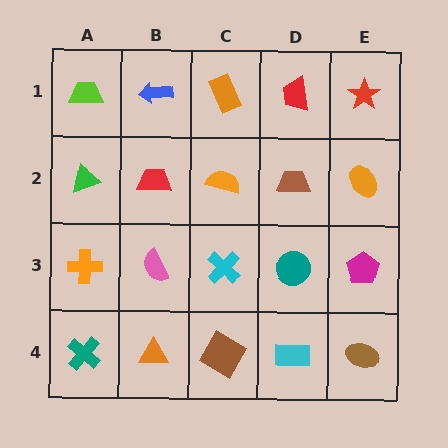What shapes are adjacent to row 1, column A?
A green triangle (row 2, column A), a blue arrow (row 1, column B).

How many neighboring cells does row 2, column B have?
4.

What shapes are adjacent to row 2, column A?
A lime trapezoid (row 1, column A), an orange cross (row 3, column A), a red trapezoid (row 2, column B).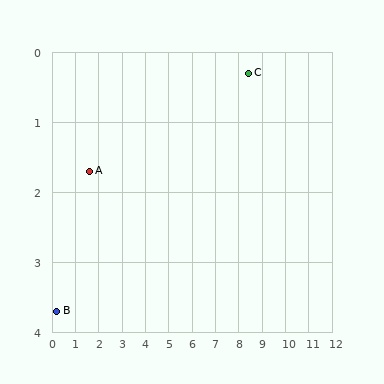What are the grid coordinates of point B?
Point B is at approximately (0.2, 3.7).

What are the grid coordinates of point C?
Point C is at approximately (8.4, 0.3).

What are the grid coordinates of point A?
Point A is at approximately (1.6, 1.7).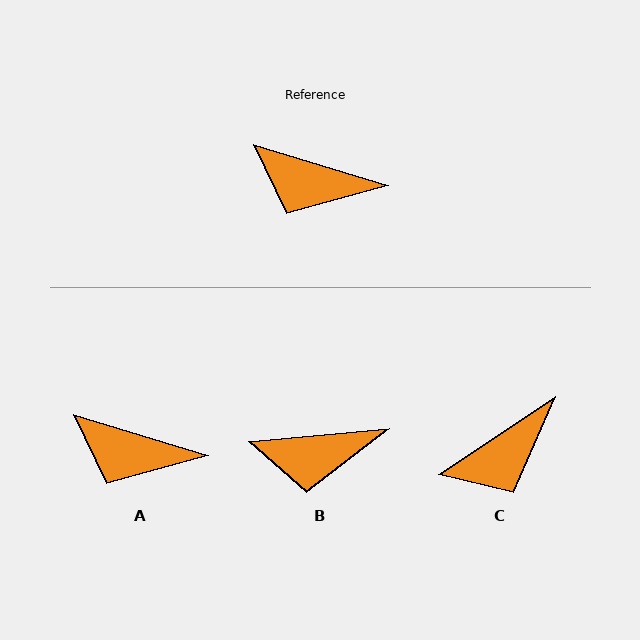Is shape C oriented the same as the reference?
No, it is off by about 51 degrees.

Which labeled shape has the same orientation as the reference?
A.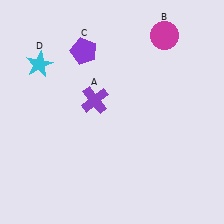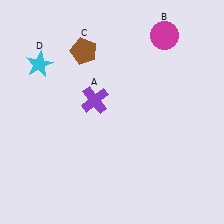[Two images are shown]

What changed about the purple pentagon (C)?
In Image 1, C is purple. In Image 2, it changed to brown.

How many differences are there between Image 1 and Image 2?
There is 1 difference between the two images.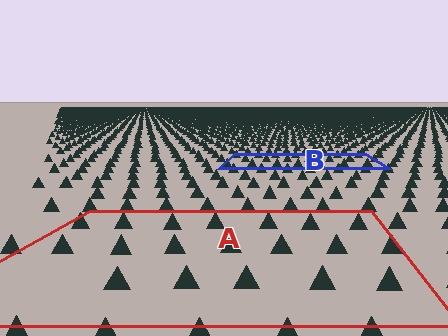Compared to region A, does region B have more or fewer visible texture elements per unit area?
Region B has more texture elements per unit area — they are packed more densely because it is farther away.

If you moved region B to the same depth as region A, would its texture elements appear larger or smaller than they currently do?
They would appear larger. At a closer depth, the same texture elements are projected at a bigger on-screen size.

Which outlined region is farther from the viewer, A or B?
Region B is farther from the viewer — the texture elements inside it appear smaller and more densely packed.